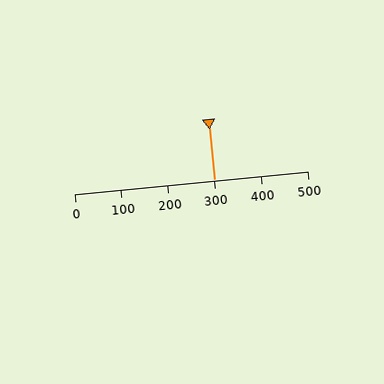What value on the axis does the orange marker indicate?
The marker indicates approximately 300.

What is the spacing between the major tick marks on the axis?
The major ticks are spaced 100 apart.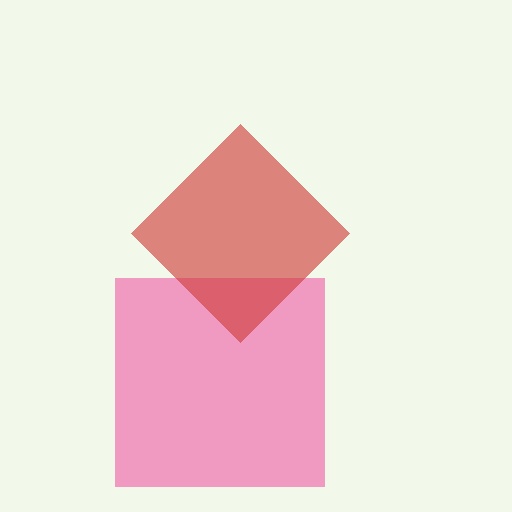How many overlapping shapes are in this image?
There are 2 overlapping shapes in the image.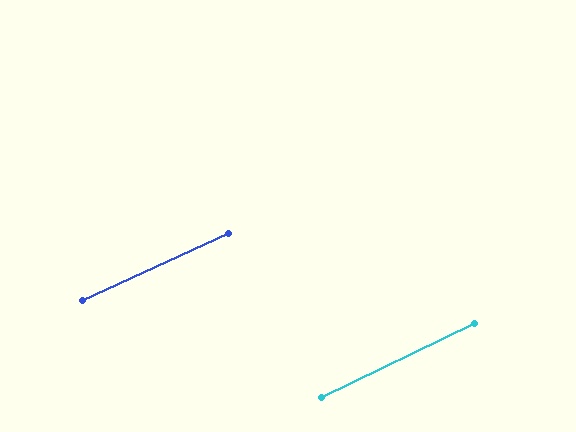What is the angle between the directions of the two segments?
Approximately 1 degree.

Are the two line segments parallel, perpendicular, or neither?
Parallel — their directions differ by only 1.1°.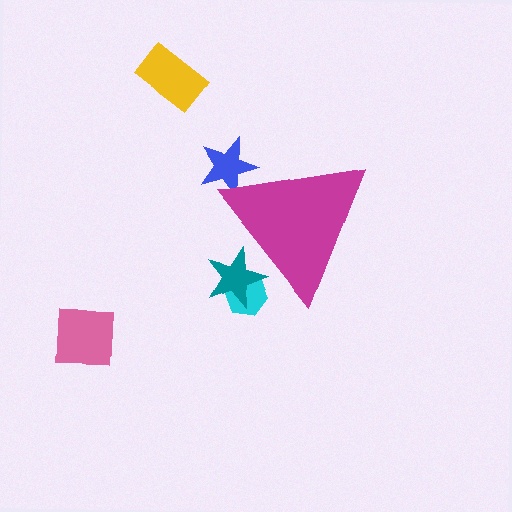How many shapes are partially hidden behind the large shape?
3 shapes are partially hidden.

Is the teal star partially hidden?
Yes, the teal star is partially hidden behind the magenta triangle.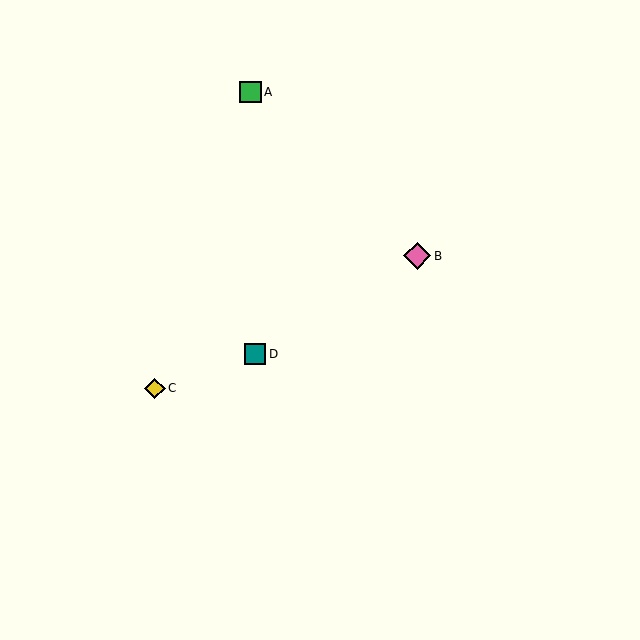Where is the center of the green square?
The center of the green square is at (251, 92).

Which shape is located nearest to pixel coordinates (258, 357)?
The teal square (labeled D) at (255, 354) is nearest to that location.